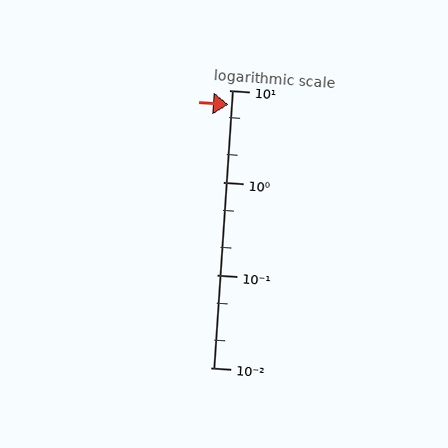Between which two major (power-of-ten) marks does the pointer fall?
The pointer is between 1 and 10.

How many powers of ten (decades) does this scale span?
The scale spans 3 decades, from 0.01 to 10.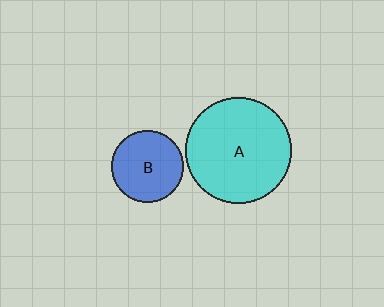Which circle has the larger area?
Circle A (cyan).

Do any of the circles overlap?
No, none of the circles overlap.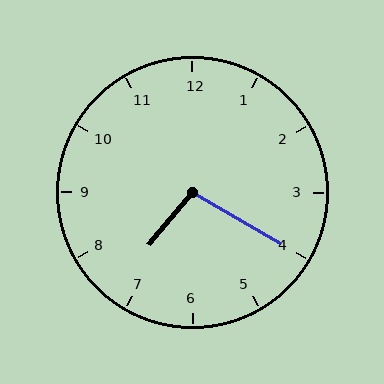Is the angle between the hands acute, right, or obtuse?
It is obtuse.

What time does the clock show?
7:20.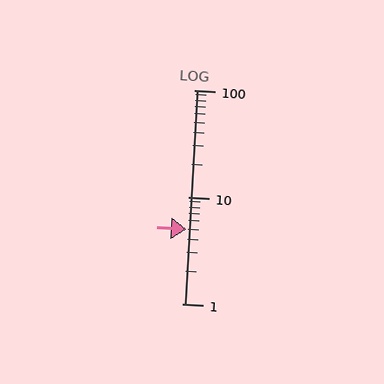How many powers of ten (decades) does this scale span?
The scale spans 2 decades, from 1 to 100.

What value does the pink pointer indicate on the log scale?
The pointer indicates approximately 5.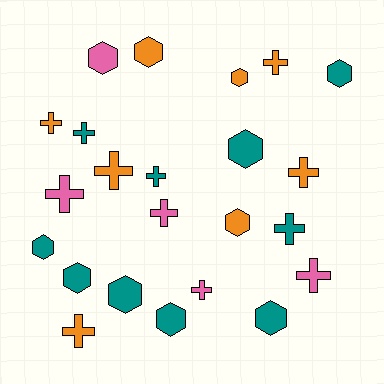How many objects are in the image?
There are 23 objects.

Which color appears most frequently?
Teal, with 10 objects.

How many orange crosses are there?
There are 5 orange crosses.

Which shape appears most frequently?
Cross, with 12 objects.